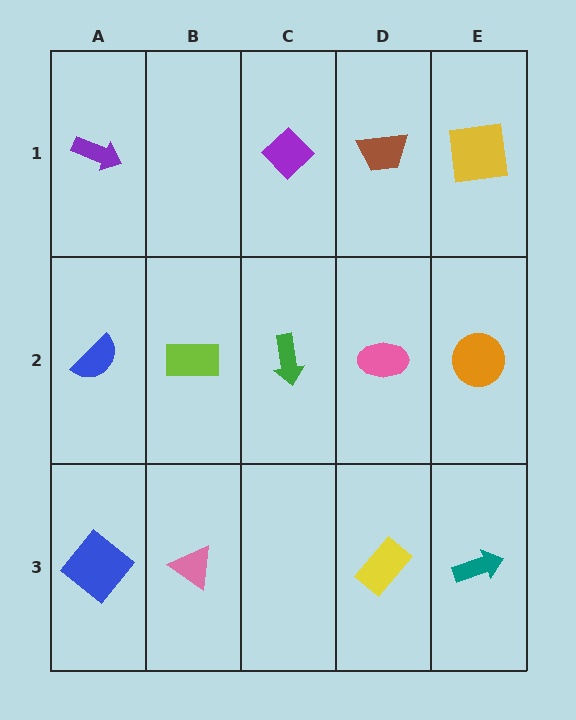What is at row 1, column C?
A purple diamond.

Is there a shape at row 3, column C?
No, that cell is empty.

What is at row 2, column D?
A pink ellipse.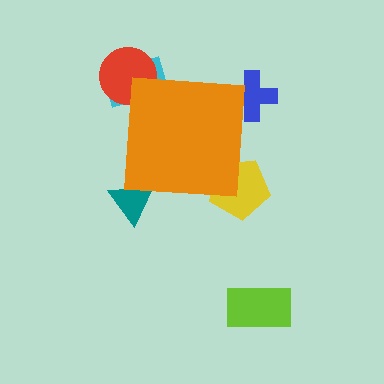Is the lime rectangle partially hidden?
No, the lime rectangle is fully visible.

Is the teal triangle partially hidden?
Yes, the teal triangle is partially hidden behind the orange square.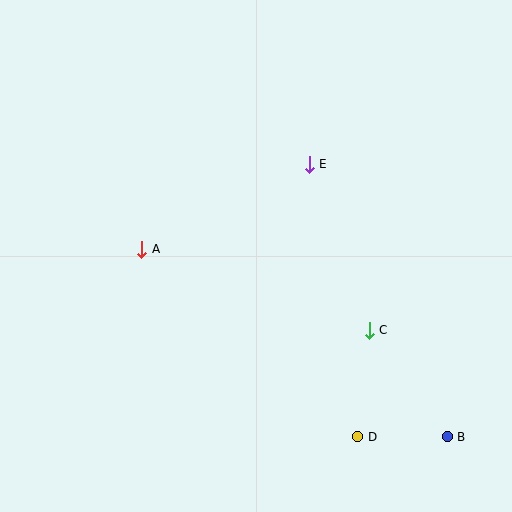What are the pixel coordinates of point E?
Point E is at (309, 164).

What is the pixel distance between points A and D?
The distance between A and D is 286 pixels.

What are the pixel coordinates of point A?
Point A is at (142, 249).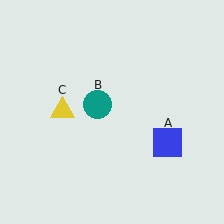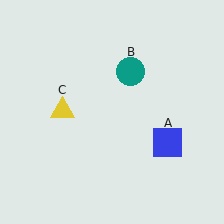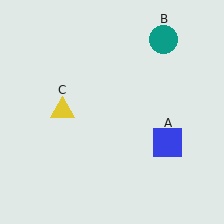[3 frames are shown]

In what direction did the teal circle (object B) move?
The teal circle (object B) moved up and to the right.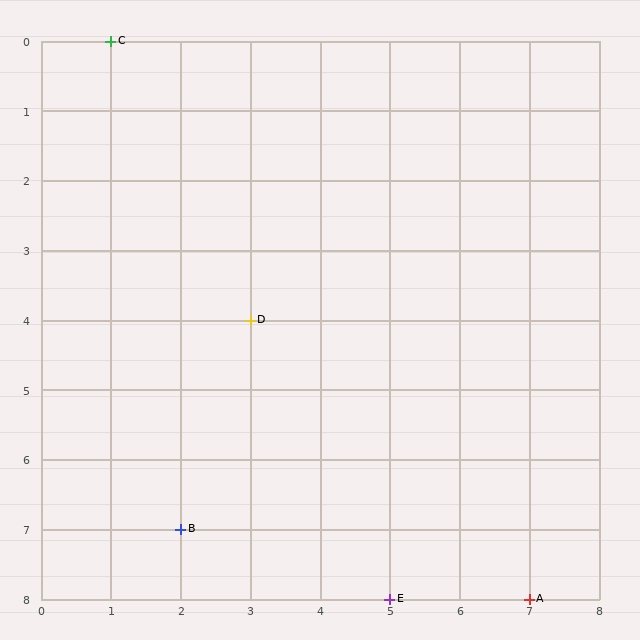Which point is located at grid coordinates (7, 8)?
Point A is at (7, 8).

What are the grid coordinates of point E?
Point E is at grid coordinates (5, 8).